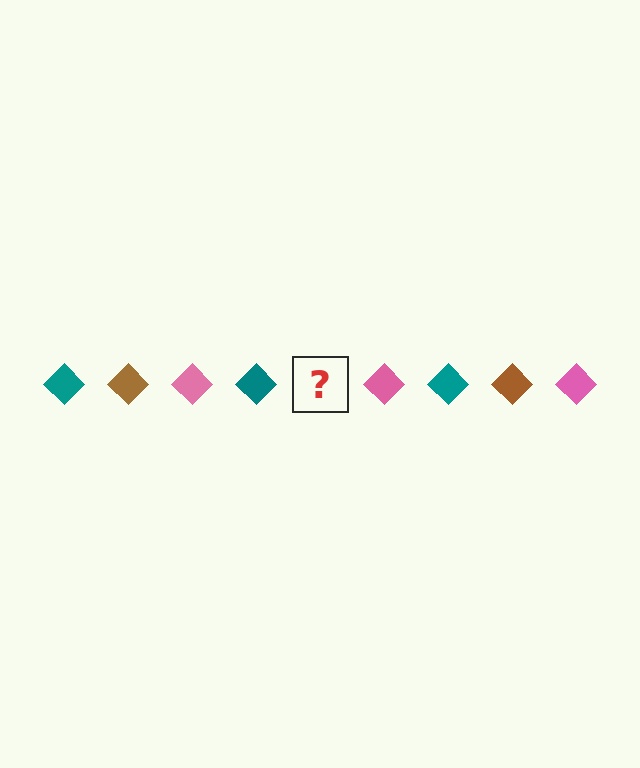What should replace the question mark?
The question mark should be replaced with a brown diamond.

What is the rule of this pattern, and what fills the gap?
The rule is that the pattern cycles through teal, brown, pink diamonds. The gap should be filled with a brown diamond.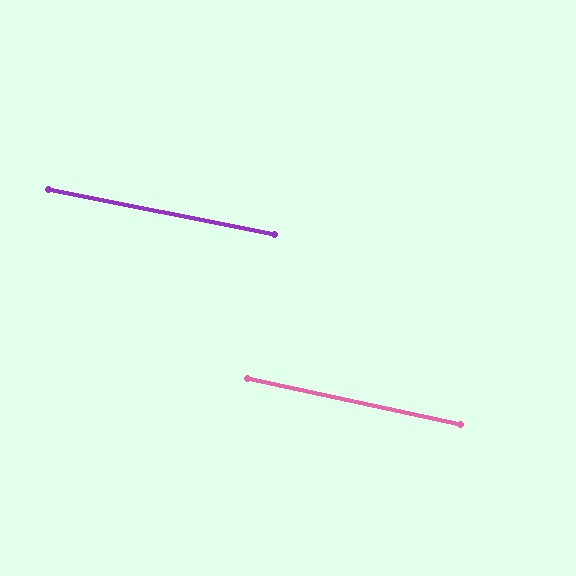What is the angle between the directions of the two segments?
Approximately 1 degree.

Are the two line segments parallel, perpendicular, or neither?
Parallel — their directions differ by only 0.9°.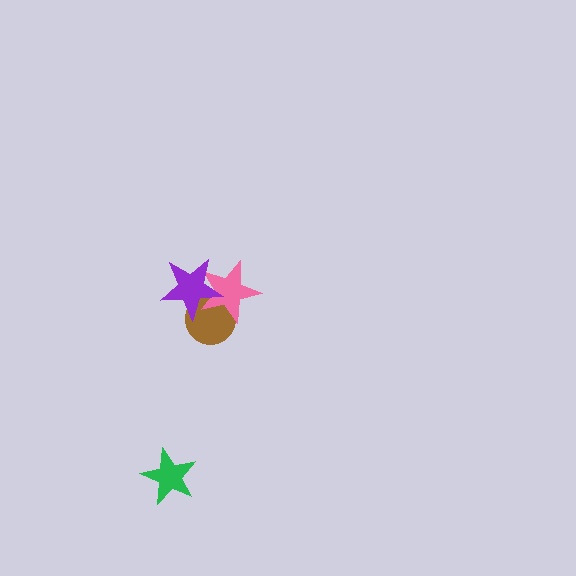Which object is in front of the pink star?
The purple star is in front of the pink star.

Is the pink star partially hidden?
Yes, it is partially covered by another shape.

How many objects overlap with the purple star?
2 objects overlap with the purple star.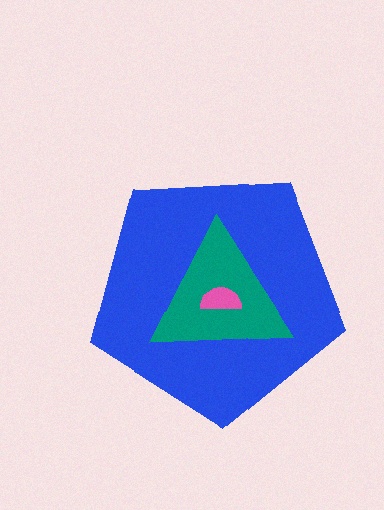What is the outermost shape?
The blue pentagon.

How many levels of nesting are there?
3.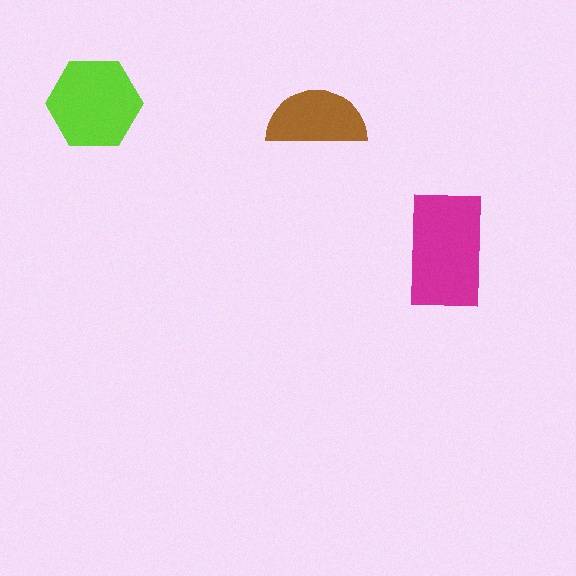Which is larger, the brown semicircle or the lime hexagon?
The lime hexagon.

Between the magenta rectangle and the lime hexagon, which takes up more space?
The magenta rectangle.